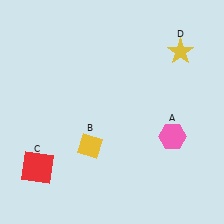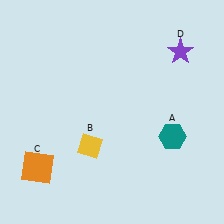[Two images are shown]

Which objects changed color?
A changed from pink to teal. C changed from red to orange. D changed from yellow to purple.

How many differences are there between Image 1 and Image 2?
There are 3 differences between the two images.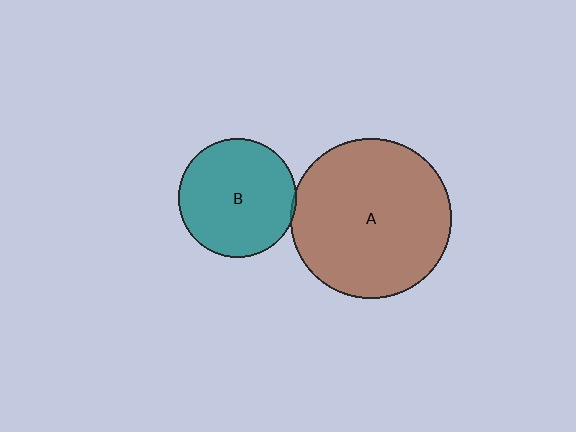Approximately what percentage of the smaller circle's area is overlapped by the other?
Approximately 5%.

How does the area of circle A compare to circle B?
Approximately 1.8 times.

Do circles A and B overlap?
Yes.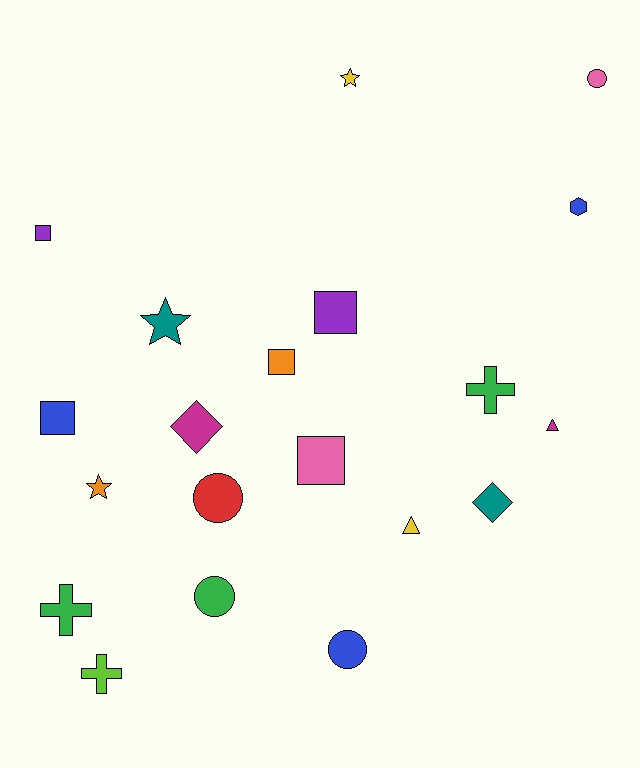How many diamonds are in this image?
There are 2 diamonds.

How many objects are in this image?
There are 20 objects.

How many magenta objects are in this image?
There are 2 magenta objects.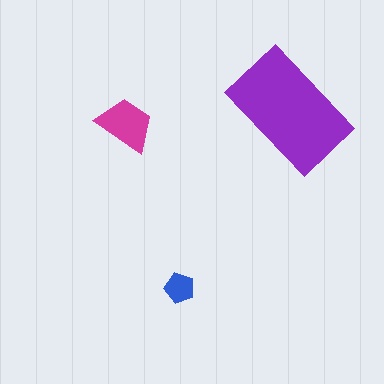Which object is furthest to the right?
The purple rectangle is rightmost.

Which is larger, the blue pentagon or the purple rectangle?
The purple rectangle.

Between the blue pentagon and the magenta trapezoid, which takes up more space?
The magenta trapezoid.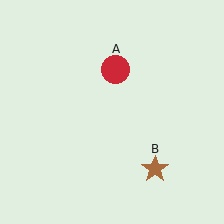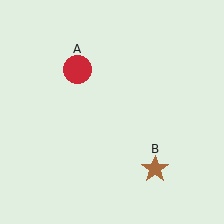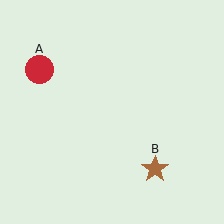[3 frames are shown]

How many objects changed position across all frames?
1 object changed position: red circle (object A).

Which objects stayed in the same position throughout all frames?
Brown star (object B) remained stationary.